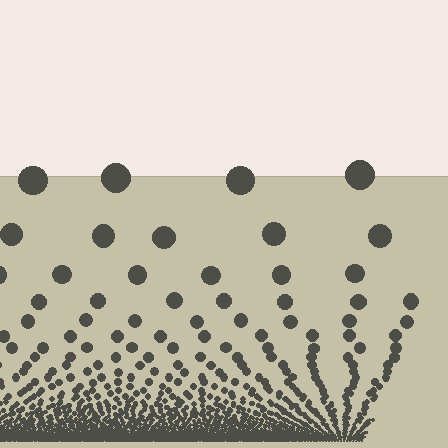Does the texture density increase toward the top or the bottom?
Density increases toward the bottom.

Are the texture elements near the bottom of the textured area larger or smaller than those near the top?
Smaller. The gradient is inverted — elements near the bottom are smaller and denser.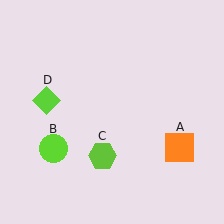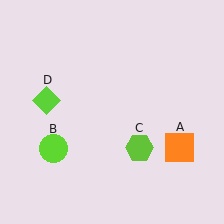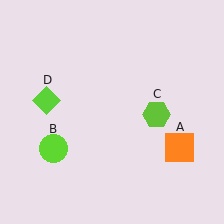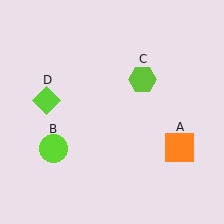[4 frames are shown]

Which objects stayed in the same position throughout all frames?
Orange square (object A) and lime circle (object B) and lime diamond (object D) remained stationary.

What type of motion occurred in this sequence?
The lime hexagon (object C) rotated counterclockwise around the center of the scene.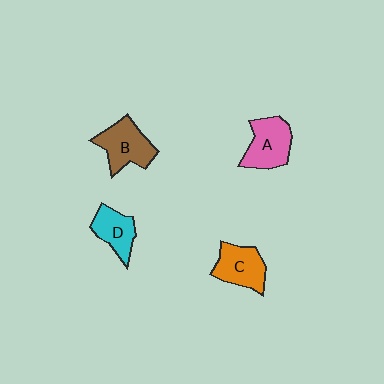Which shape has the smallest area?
Shape D (cyan).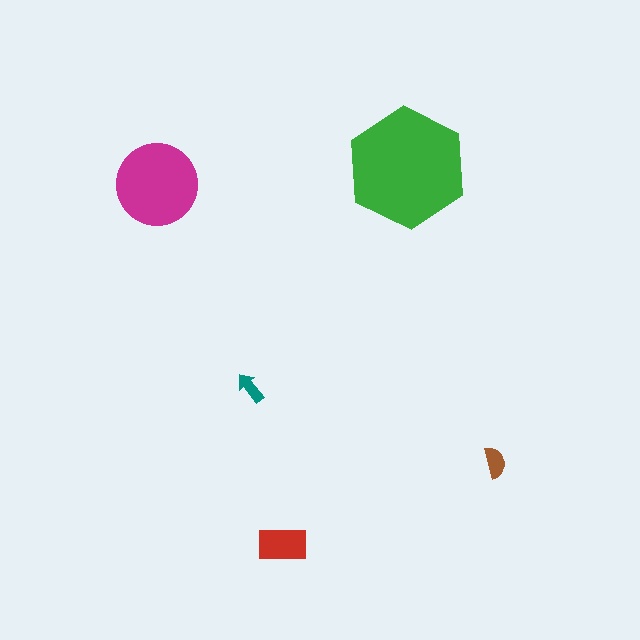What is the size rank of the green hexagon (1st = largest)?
1st.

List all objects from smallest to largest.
The teal arrow, the brown semicircle, the red rectangle, the magenta circle, the green hexagon.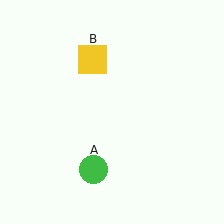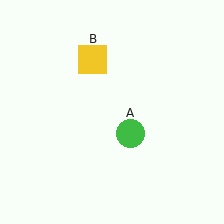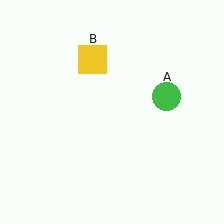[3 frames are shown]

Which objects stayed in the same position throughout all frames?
Yellow square (object B) remained stationary.